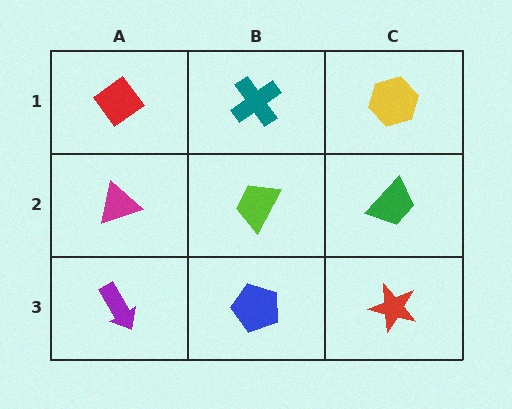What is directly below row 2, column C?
A red star.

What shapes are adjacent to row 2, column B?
A teal cross (row 1, column B), a blue pentagon (row 3, column B), a magenta triangle (row 2, column A), a green trapezoid (row 2, column C).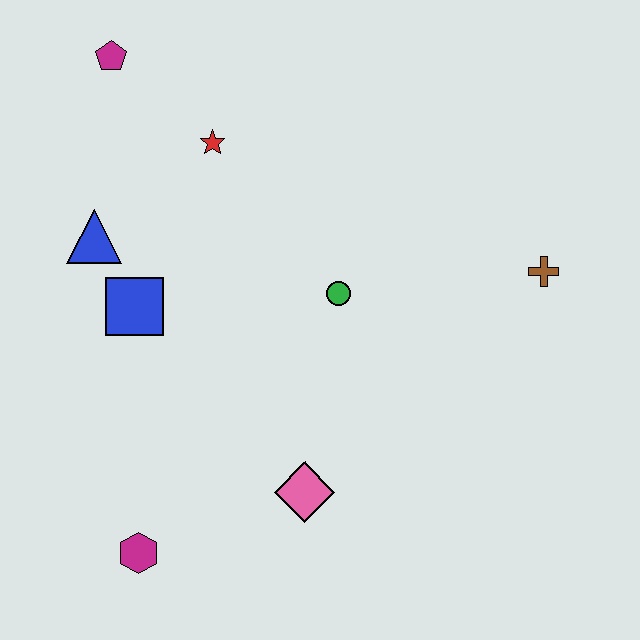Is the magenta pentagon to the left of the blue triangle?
No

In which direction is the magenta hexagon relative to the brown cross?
The magenta hexagon is to the left of the brown cross.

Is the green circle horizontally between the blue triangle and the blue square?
No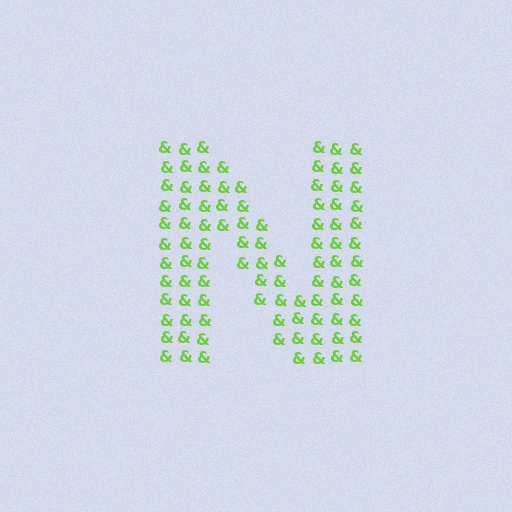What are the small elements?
The small elements are ampersands.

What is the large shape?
The large shape is the letter N.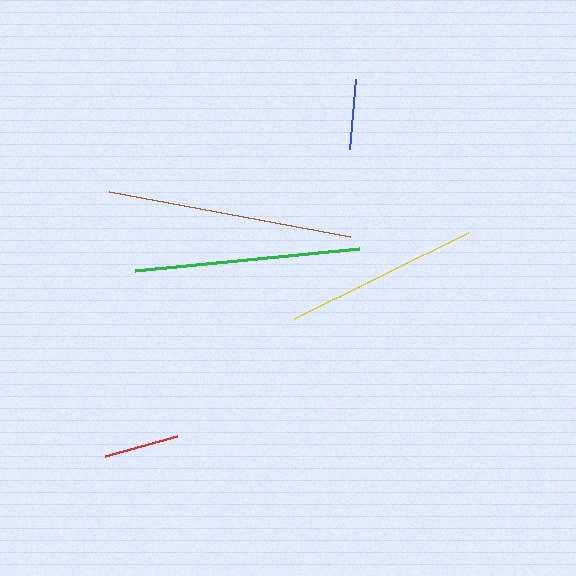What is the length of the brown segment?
The brown segment is approximately 246 pixels long.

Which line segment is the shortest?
The blue line is the shortest at approximately 71 pixels.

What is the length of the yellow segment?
The yellow segment is approximately 195 pixels long.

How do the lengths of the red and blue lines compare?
The red and blue lines are approximately the same length.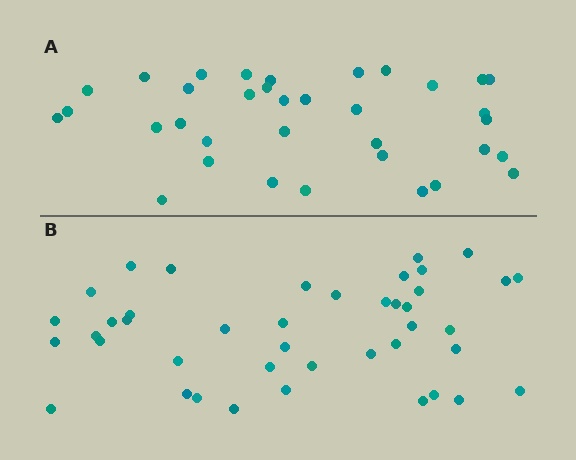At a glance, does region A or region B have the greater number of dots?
Region B (the bottom region) has more dots.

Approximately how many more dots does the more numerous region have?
Region B has roughly 8 or so more dots than region A.